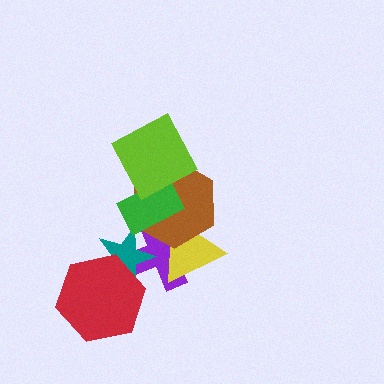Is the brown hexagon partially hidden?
Yes, it is partially covered by another shape.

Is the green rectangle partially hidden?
Yes, it is partially covered by another shape.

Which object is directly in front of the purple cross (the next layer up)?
The yellow triangle is directly in front of the purple cross.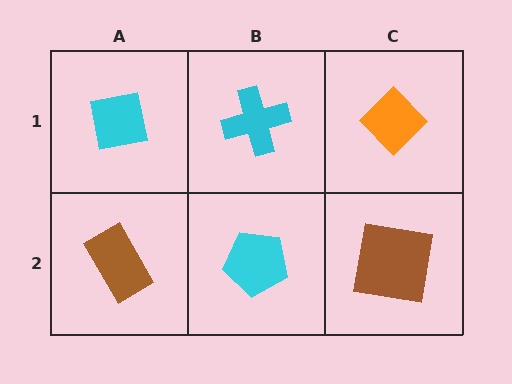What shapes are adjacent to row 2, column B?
A cyan cross (row 1, column B), a brown rectangle (row 2, column A), a brown square (row 2, column C).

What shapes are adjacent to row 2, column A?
A cyan square (row 1, column A), a cyan pentagon (row 2, column B).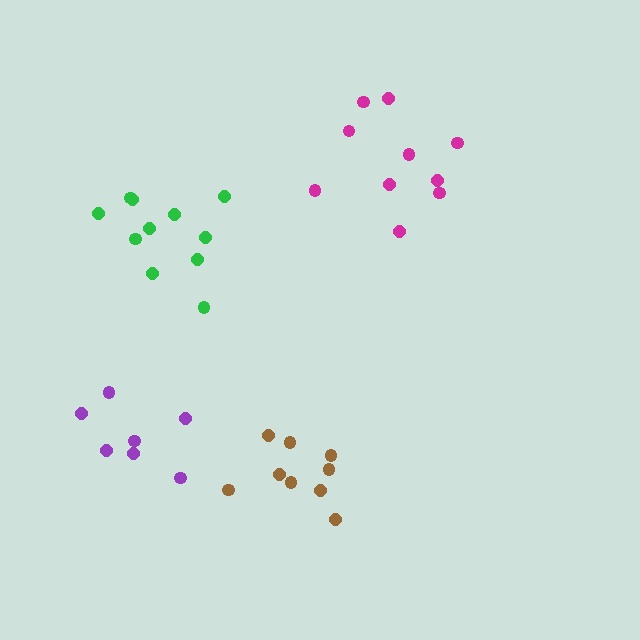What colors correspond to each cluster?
The clusters are colored: purple, green, magenta, brown.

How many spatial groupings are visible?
There are 4 spatial groupings.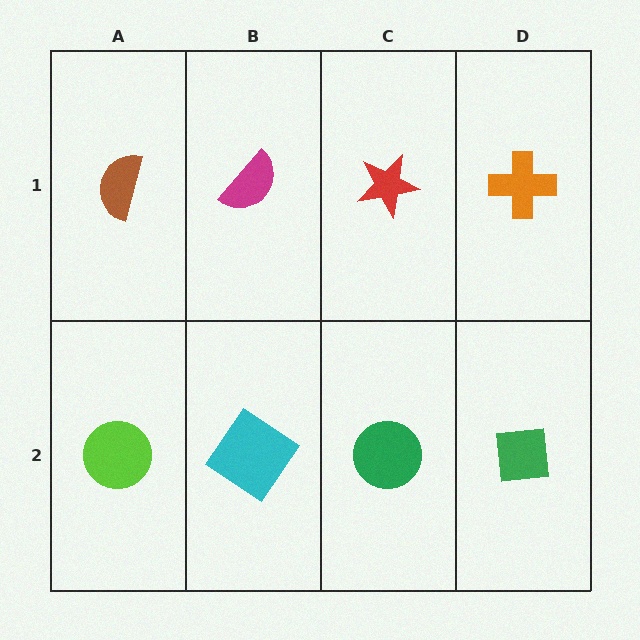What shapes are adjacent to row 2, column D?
An orange cross (row 1, column D), a green circle (row 2, column C).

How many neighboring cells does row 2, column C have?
3.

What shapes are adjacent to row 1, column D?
A green square (row 2, column D), a red star (row 1, column C).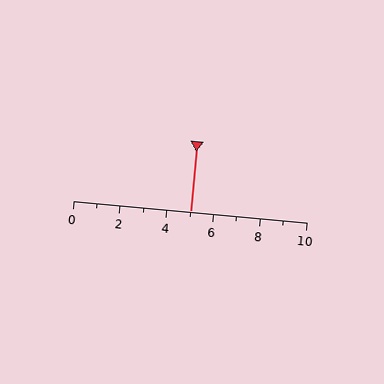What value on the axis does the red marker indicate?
The marker indicates approximately 5.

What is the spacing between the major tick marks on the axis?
The major ticks are spaced 2 apart.